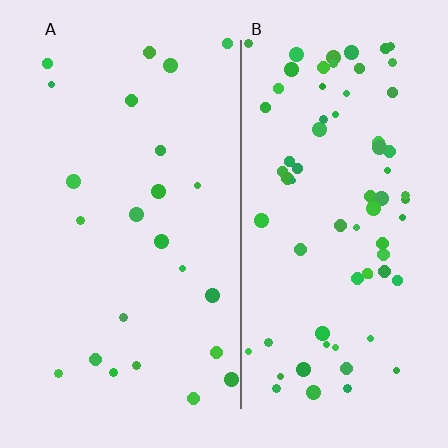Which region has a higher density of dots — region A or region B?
B (the right).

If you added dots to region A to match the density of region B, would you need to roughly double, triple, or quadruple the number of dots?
Approximately triple.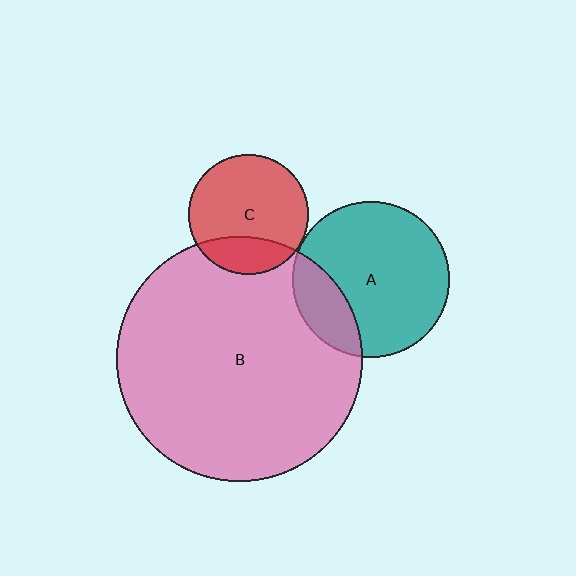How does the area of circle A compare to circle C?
Approximately 1.7 times.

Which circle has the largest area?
Circle B (pink).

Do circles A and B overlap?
Yes.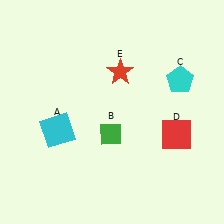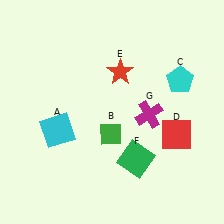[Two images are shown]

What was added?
A green square (F), a magenta cross (G) were added in Image 2.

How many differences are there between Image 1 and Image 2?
There are 2 differences between the two images.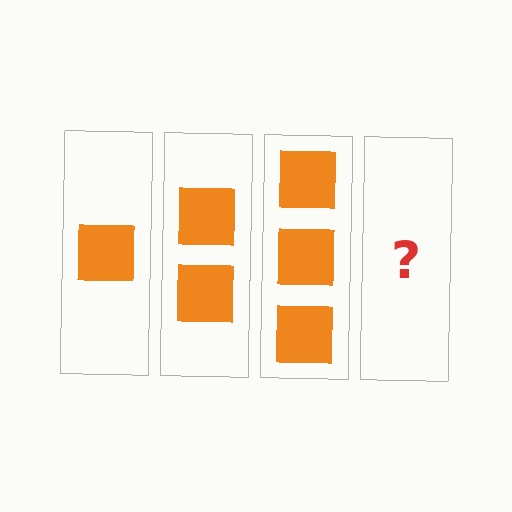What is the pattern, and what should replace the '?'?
The pattern is that each step adds one more square. The '?' should be 4 squares.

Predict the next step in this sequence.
The next step is 4 squares.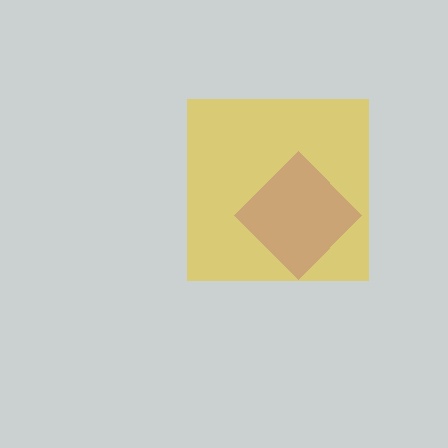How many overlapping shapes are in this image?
There are 2 overlapping shapes in the image.